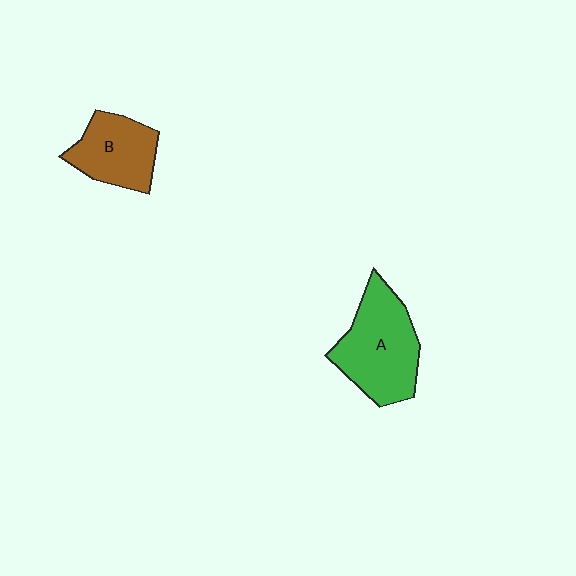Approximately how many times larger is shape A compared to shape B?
Approximately 1.4 times.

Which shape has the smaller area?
Shape B (brown).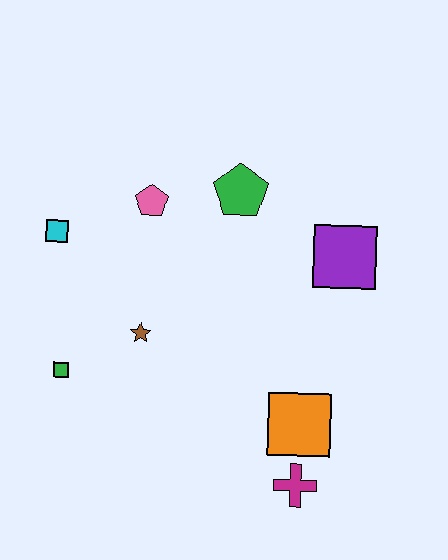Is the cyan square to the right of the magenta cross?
No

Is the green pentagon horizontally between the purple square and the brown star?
Yes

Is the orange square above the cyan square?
No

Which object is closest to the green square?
The brown star is closest to the green square.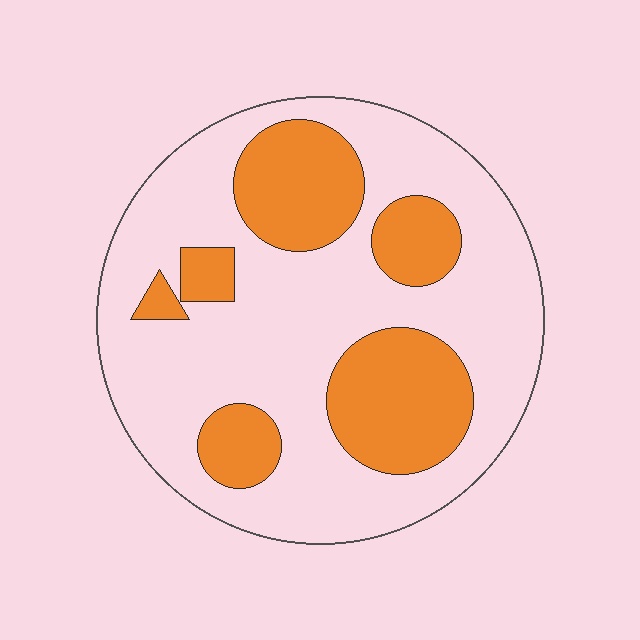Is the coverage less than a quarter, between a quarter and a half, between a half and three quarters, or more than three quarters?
Between a quarter and a half.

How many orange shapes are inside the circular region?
6.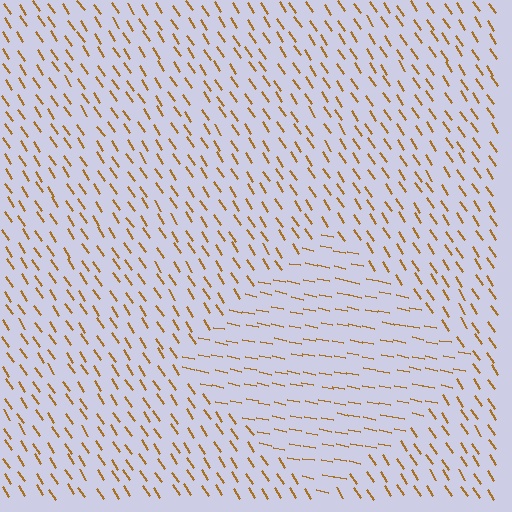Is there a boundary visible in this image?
Yes, there is a texture boundary formed by a change in line orientation.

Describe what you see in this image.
The image is filled with small brown line segments. A diamond region in the image has lines oriented differently from the surrounding lines, creating a visible texture boundary.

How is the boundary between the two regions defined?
The boundary is defined purely by a change in line orientation (approximately 45 degrees difference). All lines are the same color and thickness.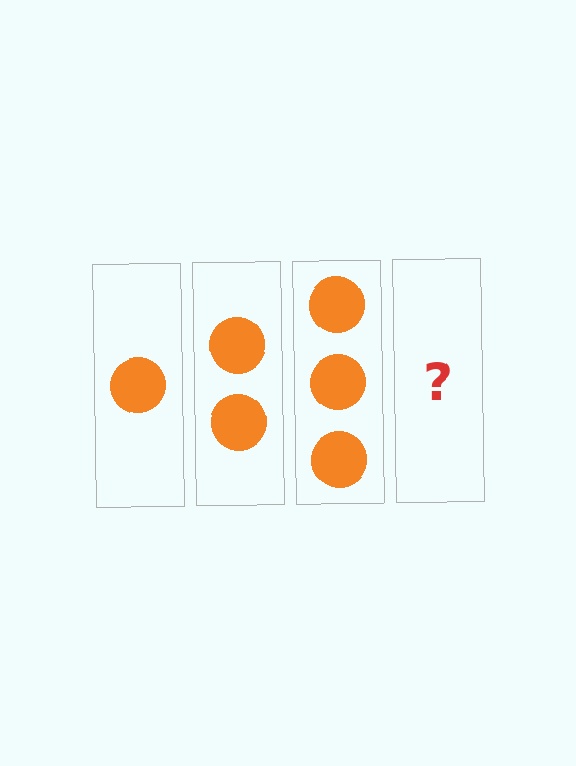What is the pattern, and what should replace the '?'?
The pattern is that each step adds one more circle. The '?' should be 4 circles.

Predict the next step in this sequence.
The next step is 4 circles.